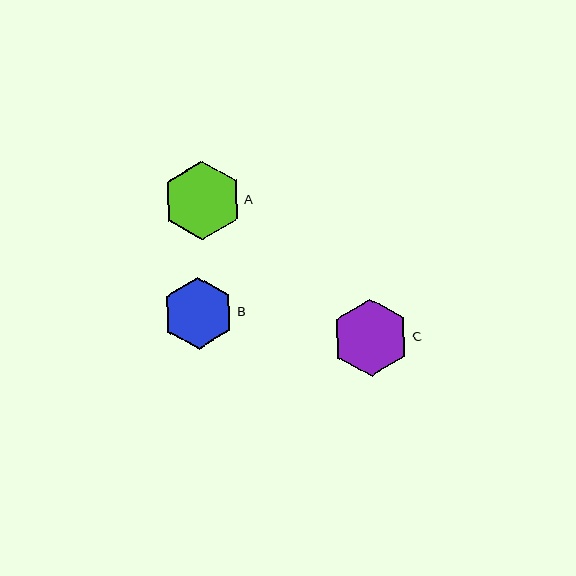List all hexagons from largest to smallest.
From largest to smallest: A, C, B.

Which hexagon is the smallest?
Hexagon B is the smallest with a size of approximately 72 pixels.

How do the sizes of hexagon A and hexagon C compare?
Hexagon A and hexagon C are approximately the same size.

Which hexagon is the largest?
Hexagon A is the largest with a size of approximately 79 pixels.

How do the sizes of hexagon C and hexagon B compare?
Hexagon C and hexagon B are approximately the same size.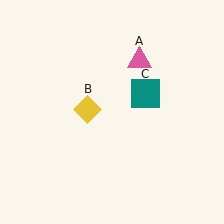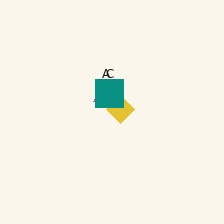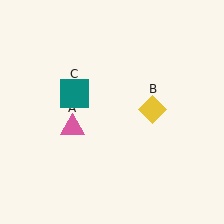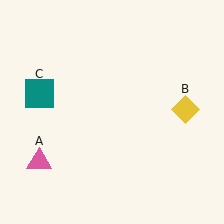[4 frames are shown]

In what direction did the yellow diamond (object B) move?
The yellow diamond (object B) moved right.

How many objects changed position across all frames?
3 objects changed position: pink triangle (object A), yellow diamond (object B), teal square (object C).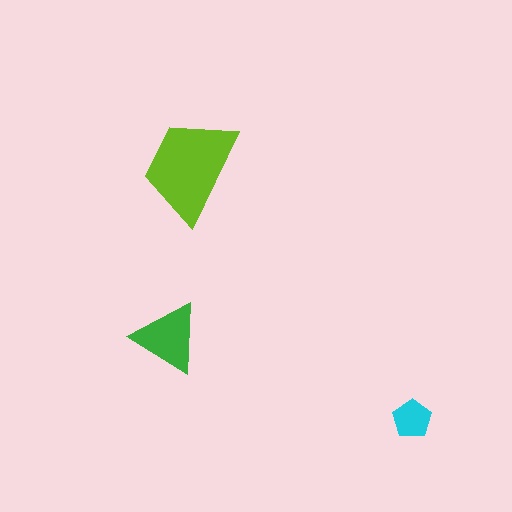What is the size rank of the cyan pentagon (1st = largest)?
3rd.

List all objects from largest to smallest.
The lime trapezoid, the green triangle, the cyan pentagon.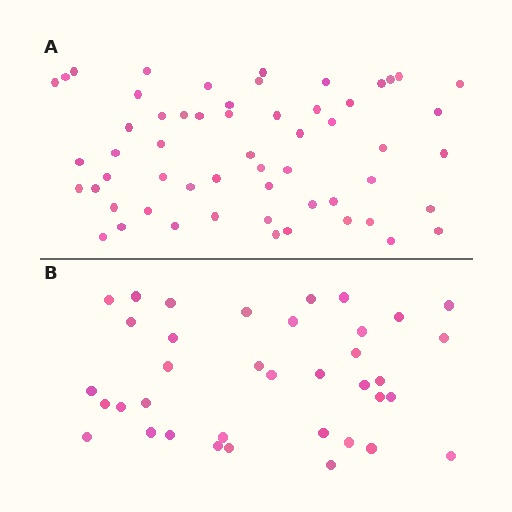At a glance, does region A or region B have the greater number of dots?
Region A (the top region) has more dots.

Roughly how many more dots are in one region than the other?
Region A has approximately 20 more dots than region B.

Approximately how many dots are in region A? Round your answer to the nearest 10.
About 60 dots. (The exact count is 57, which rounds to 60.)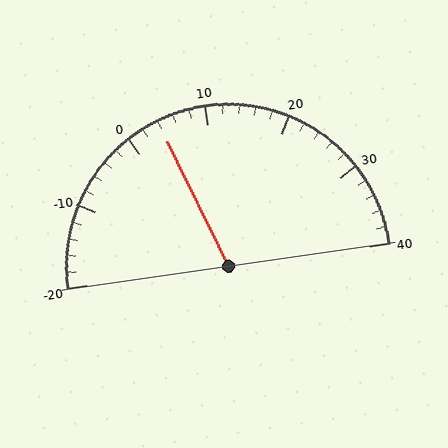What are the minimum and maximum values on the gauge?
The gauge ranges from -20 to 40.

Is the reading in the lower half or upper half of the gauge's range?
The reading is in the lower half of the range (-20 to 40).